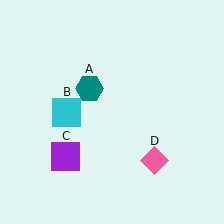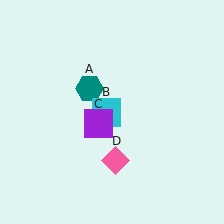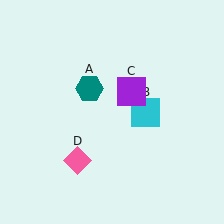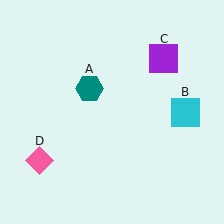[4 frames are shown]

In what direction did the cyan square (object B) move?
The cyan square (object B) moved right.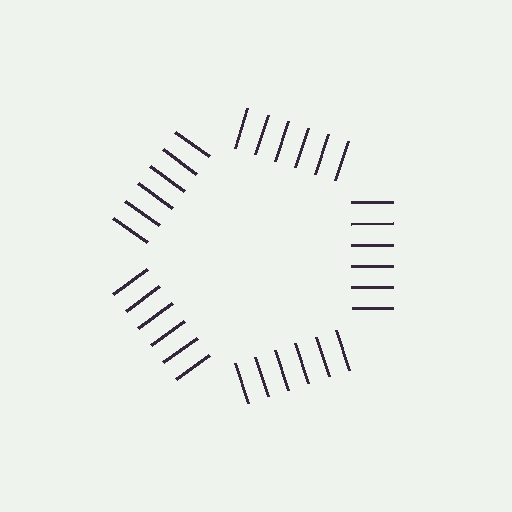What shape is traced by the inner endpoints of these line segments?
An illusory pentagon — the line segments terminate on its edges but no continuous stroke is drawn.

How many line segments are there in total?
30 — 6 along each of the 5 edges.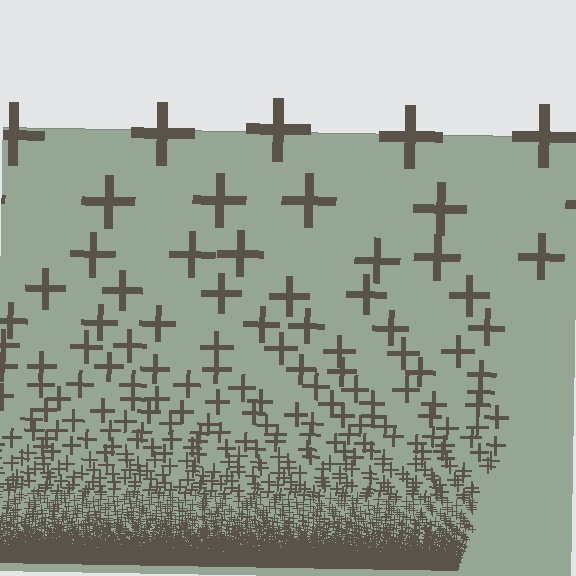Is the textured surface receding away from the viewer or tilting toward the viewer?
The surface appears to tilt toward the viewer. Texture elements get larger and sparser toward the top.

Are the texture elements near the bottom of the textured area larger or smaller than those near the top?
Smaller. The gradient is inverted — elements near the bottom are smaller and denser.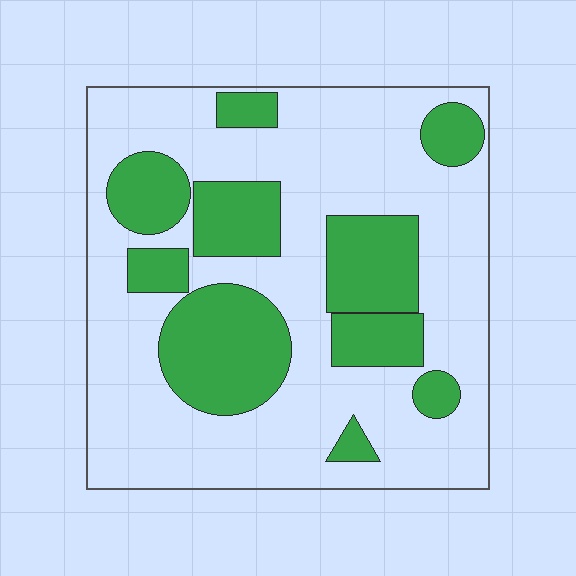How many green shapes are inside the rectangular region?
10.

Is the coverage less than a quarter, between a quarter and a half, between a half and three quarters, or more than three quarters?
Between a quarter and a half.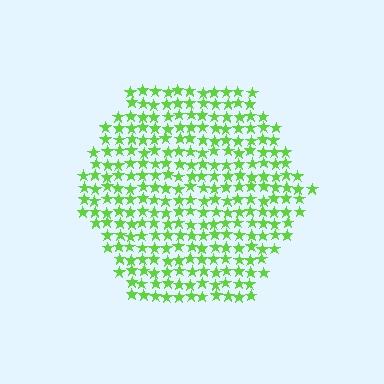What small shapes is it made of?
It is made of small stars.